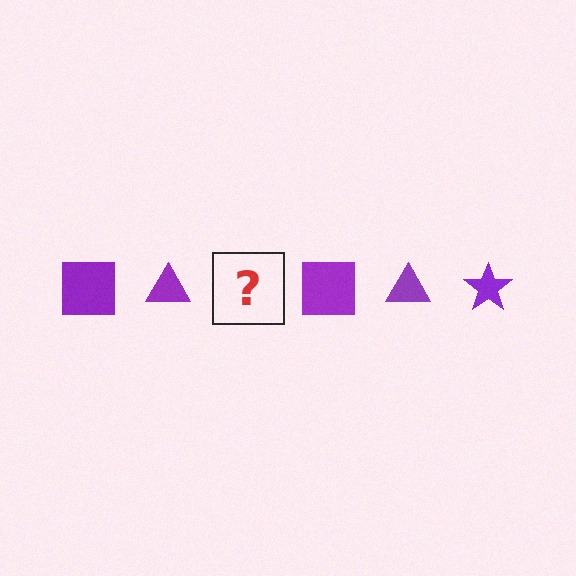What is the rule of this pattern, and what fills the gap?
The rule is that the pattern cycles through square, triangle, star shapes in purple. The gap should be filled with a purple star.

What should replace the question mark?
The question mark should be replaced with a purple star.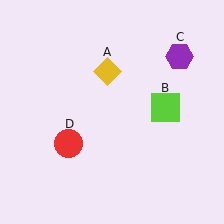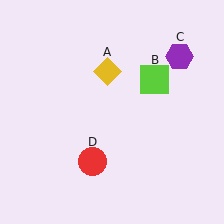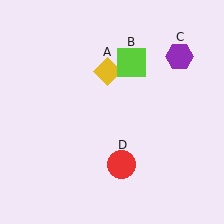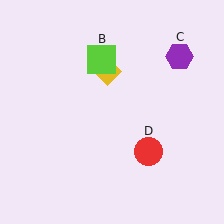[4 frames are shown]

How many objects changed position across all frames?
2 objects changed position: lime square (object B), red circle (object D).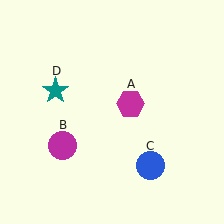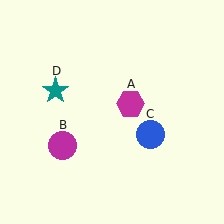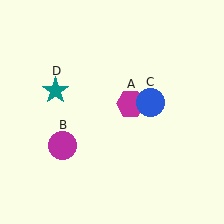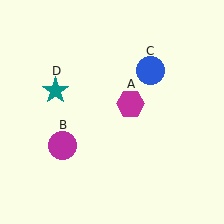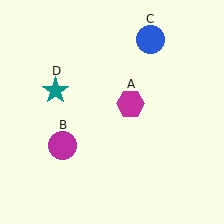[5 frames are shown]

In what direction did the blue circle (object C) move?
The blue circle (object C) moved up.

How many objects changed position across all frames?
1 object changed position: blue circle (object C).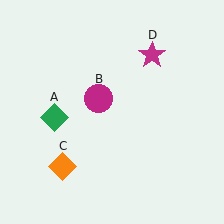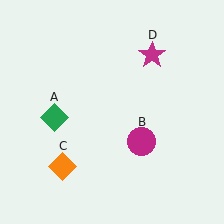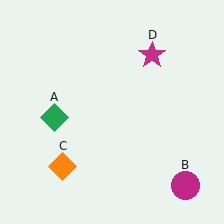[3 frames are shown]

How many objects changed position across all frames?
1 object changed position: magenta circle (object B).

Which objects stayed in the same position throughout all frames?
Green diamond (object A) and orange diamond (object C) and magenta star (object D) remained stationary.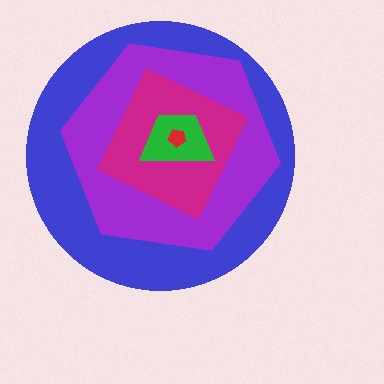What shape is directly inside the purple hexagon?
The magenta diamond.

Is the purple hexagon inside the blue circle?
Yes.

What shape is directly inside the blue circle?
The purple hexagon.